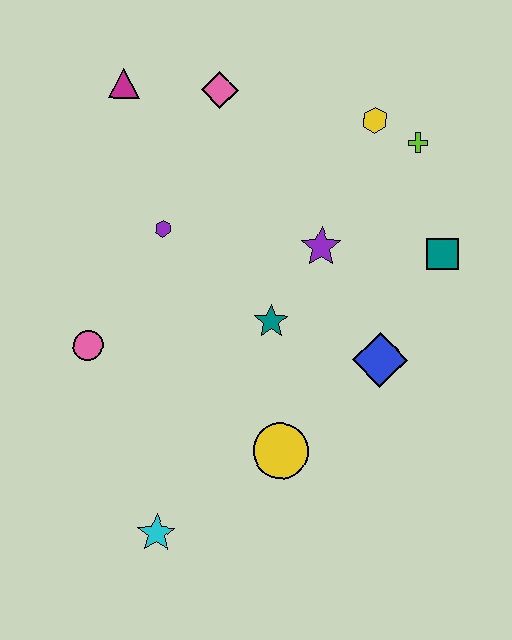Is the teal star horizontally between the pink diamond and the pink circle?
No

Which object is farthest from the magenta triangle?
The cyan star is farthest from the magenta triangle.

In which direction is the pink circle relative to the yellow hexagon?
The pink circle is to the left of the yellow hexagon.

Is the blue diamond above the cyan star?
Yes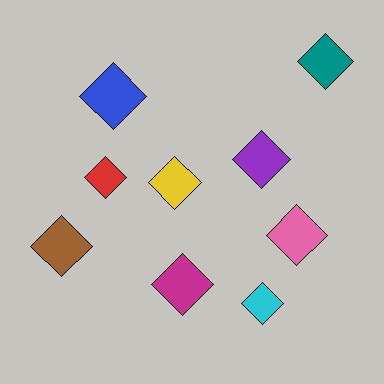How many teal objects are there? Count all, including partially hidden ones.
There is 1 teal object.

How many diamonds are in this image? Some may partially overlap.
There are 9 diamonds.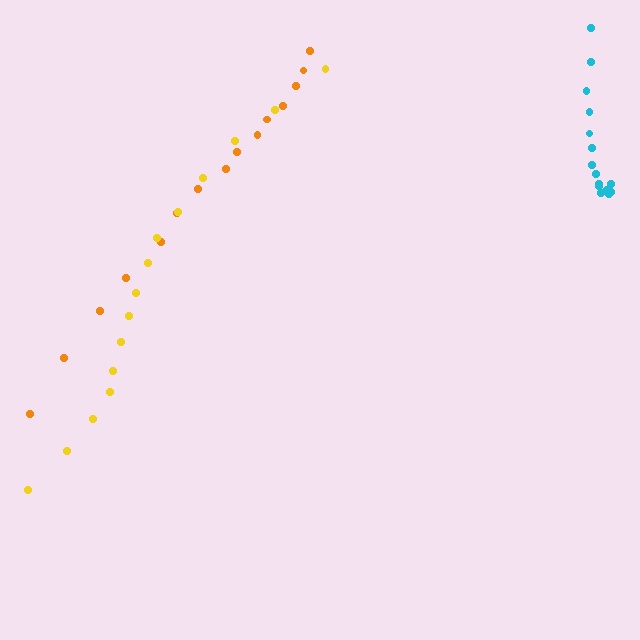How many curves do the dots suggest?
There are 3 distinct paths.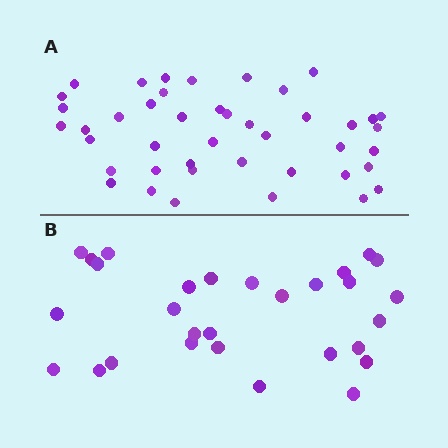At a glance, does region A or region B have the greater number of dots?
Region A (the top region) has more dots.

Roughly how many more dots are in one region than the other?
Region A has approximately 15 more dots than region B.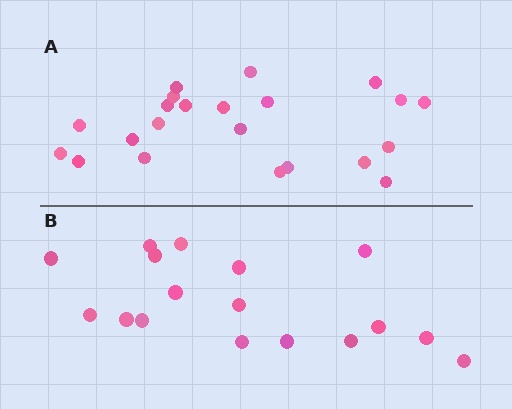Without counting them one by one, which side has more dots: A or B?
Region A (the top region) has more dots.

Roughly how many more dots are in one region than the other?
Region A has about 5 more dots than region B.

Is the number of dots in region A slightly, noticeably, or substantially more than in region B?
Region A has noticeably more, but not dramatically so. The ratio is roughly 1.3 to 1.